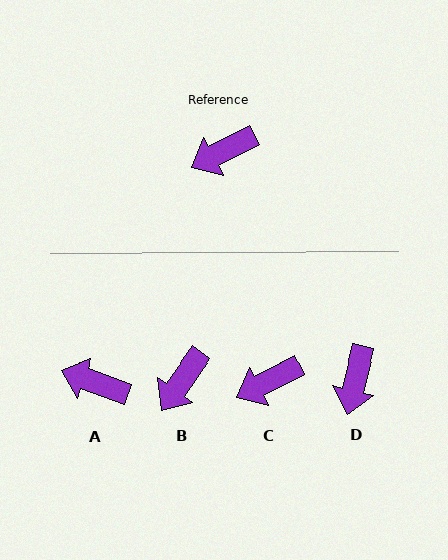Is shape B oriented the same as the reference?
No, it is off by about 28 degrees.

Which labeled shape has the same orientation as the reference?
C.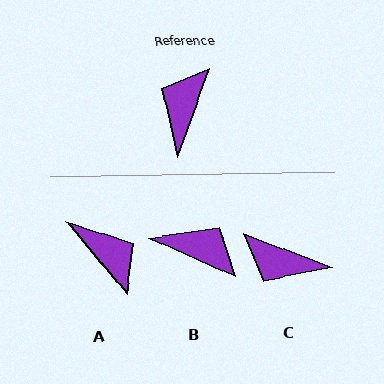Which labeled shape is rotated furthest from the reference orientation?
A, about 121 degrees away.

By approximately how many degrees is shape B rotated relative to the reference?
Approximately 95 degrees clockwise.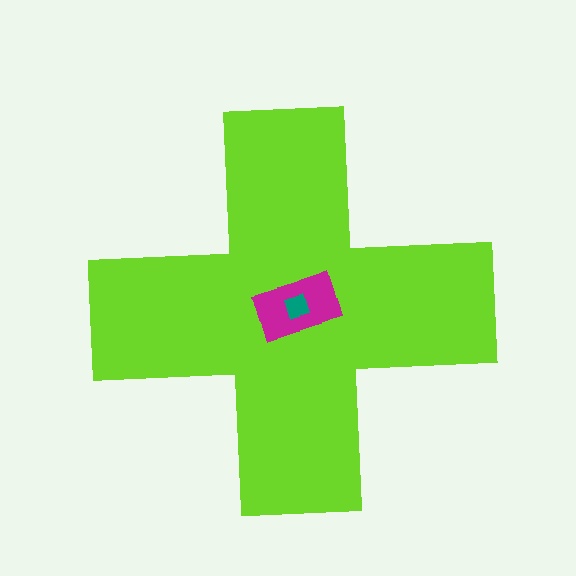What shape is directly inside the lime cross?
The magenta rectangle.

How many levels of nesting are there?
3.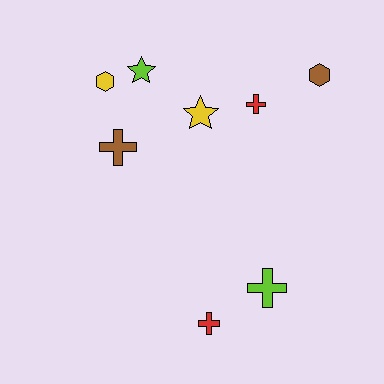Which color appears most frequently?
Yellow, with 2 objects.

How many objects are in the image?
There are 8 objects.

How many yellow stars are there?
There is 1 yellow star.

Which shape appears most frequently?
Cross, with 4 objects.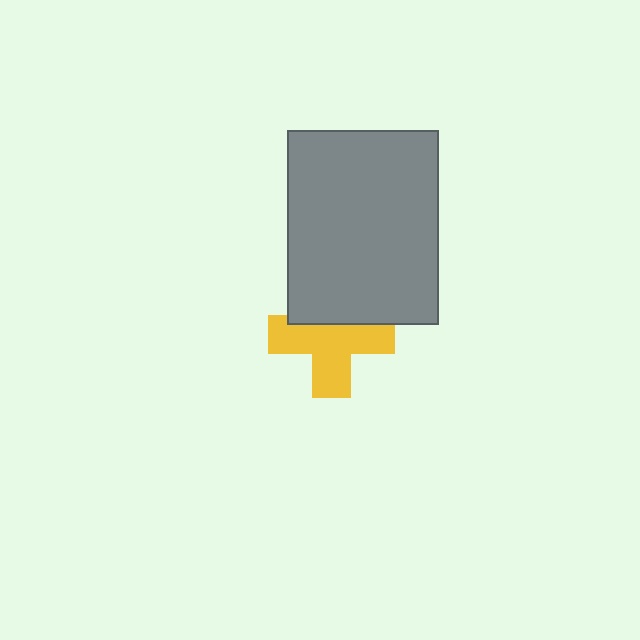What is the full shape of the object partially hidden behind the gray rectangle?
The partially hidden object is a yellow cross.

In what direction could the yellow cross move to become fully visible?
The yellow cross could move down. That would shift it out from behind the gray rectangle entirely.